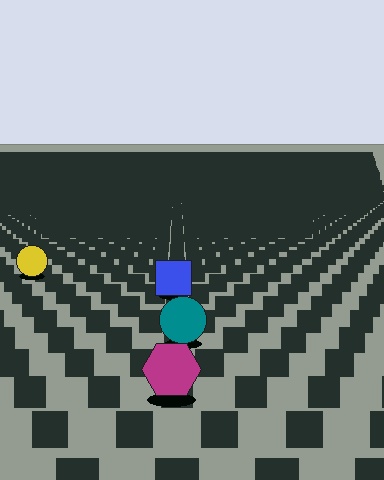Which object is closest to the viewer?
The magenta hexagon is closest. The texture marks near it are larger and more spread out.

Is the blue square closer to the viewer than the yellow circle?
Yes. The blue square is closer — you can tell from the texture gradient: the ground texture is coarser near it.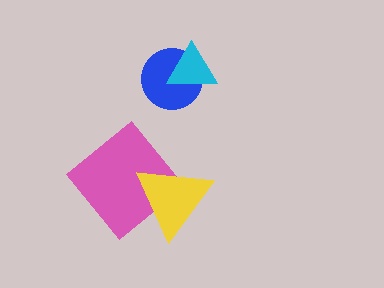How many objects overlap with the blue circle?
1 object overlaps with the blue circle.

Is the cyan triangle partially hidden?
No, no other shape covers it.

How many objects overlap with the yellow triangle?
1 object overlaps with the yellow triangle.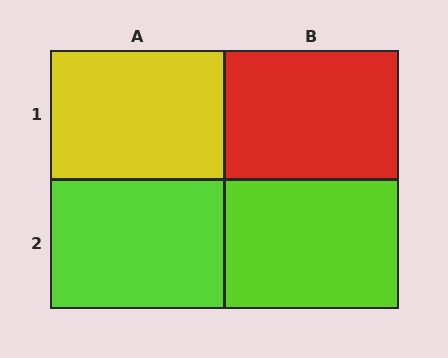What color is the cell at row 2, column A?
Lime.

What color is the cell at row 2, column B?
Lime.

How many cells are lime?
2 cells are lime.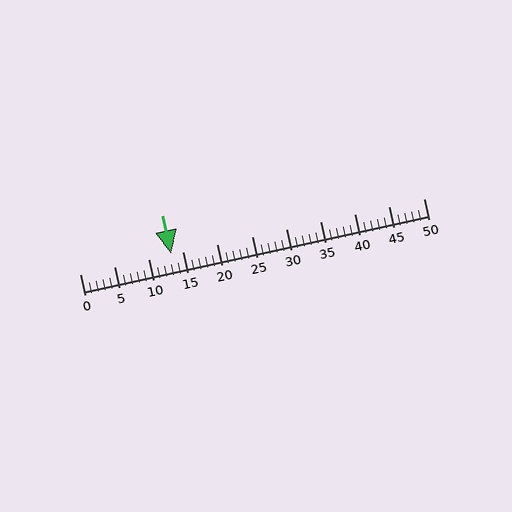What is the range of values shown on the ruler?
The ruler shows values from 0 to 50.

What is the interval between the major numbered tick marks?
The major tick marks are spaced 5 units apart.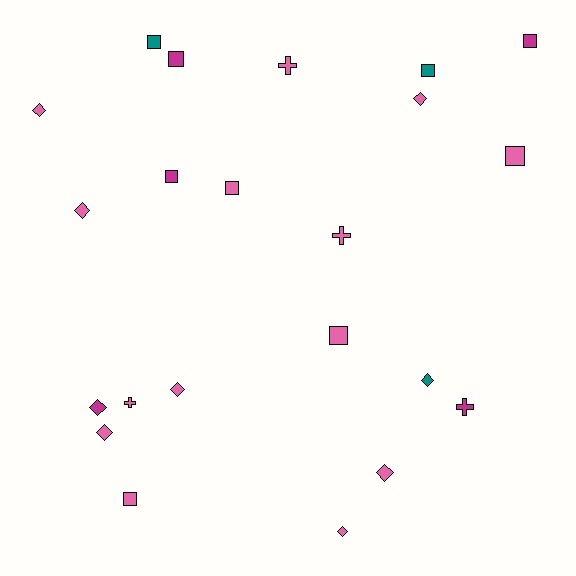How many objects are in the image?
There are 22 objects.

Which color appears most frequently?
Pink, with 14 objects.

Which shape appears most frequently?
Square, with 9 objects.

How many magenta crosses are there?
There is 1 magenta cross.